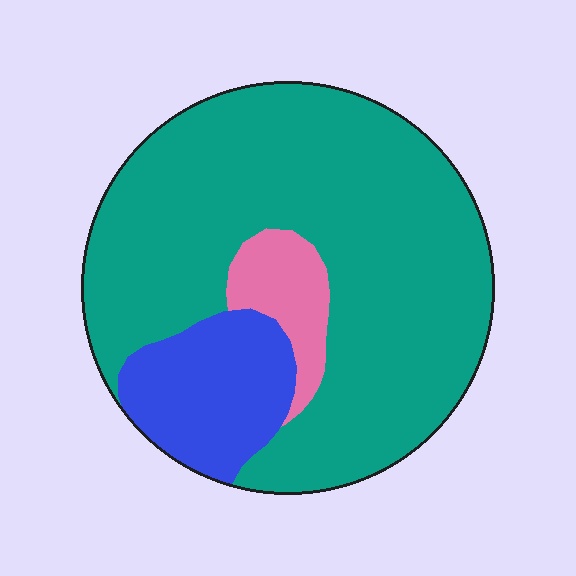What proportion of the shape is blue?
Blue covers 16% of the shape.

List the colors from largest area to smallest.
From largest to smallest: teal, blue, pink.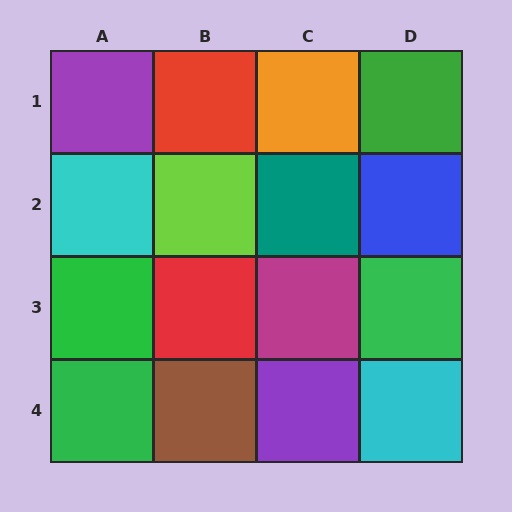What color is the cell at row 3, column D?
Green.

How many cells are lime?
1 cell is lime.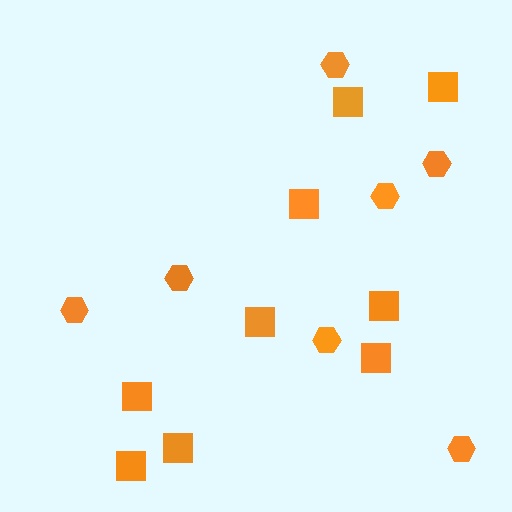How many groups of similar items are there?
There are 2 groups: one group of squares (9) and one group of hexagons (7).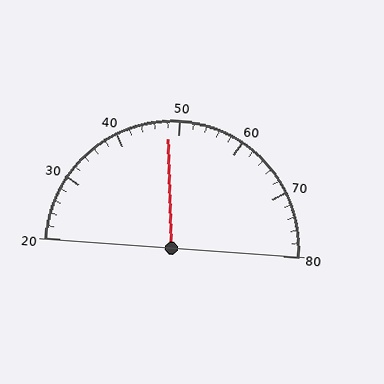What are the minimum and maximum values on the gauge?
The gauge ranges from 20 to 80.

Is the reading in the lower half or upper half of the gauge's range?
The reading is in the lower half of the range (20 to 80).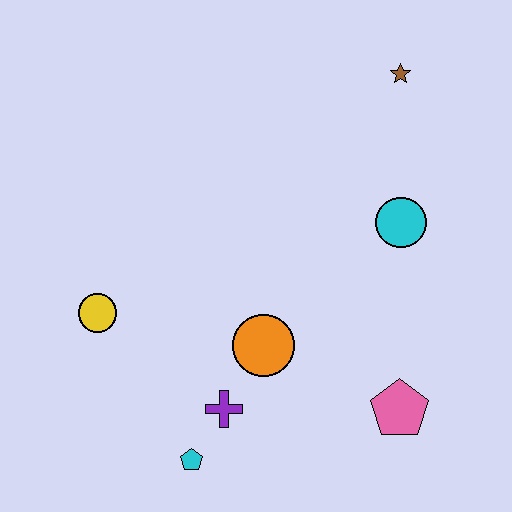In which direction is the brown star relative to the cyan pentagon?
The brown star is above the cyan pentagon.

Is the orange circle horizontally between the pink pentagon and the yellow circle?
Yes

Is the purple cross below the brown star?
Yes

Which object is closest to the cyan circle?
The brown star is closest to the cyan circle.